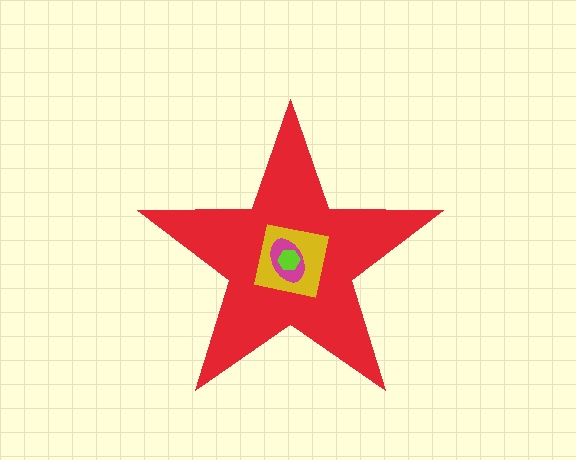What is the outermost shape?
The red star.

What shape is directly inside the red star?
The yellow square.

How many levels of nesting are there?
4.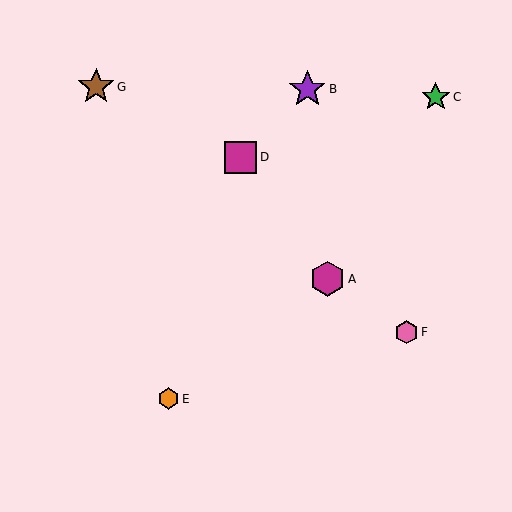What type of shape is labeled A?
Shape A is a magenta hexagon.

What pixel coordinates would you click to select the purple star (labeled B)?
Click at (307, 89) to select the purple star B.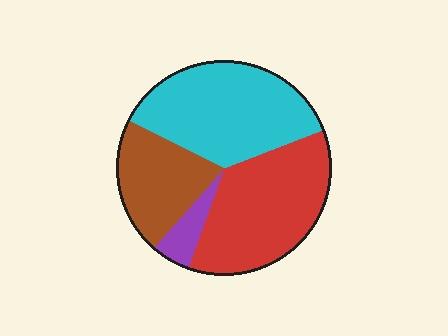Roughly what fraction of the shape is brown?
Brown covers about 20% of the shape.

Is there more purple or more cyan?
Cyan.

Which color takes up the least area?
Purple, at roughly 5%.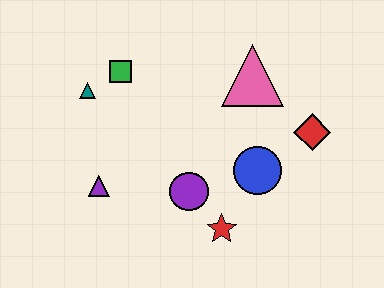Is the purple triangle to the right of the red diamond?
No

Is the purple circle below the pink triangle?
Yes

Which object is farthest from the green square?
The red diamond is farthest from the green square.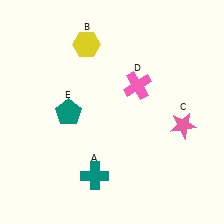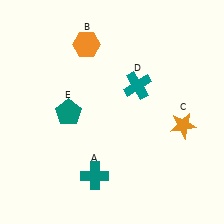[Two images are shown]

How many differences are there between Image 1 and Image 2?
There are 3 differences between the two images.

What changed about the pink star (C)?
In Image 1, C is pink. In Image 2, it changed to orange.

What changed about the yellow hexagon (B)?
In Image 1, B is yellow. In Image 2, it changed to orange.